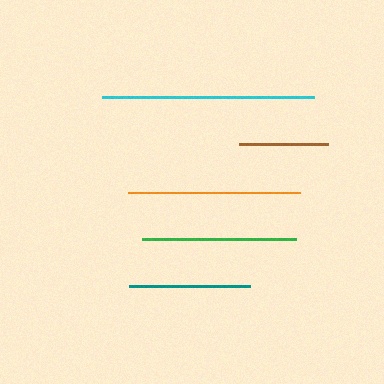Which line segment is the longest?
The cyan line is the longest at approximately 212 pixels.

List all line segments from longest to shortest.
From longest to shortest: cyan, orange, green, teal, brown.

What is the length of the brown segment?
The brown segment is approximately 89 pixels long.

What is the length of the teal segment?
The teal segment is approximately 121 pixels long.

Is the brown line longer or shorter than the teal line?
The teal line is longer than the brown line.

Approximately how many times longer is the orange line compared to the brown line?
The orange line is approximately 1.9 times the length of the brown line.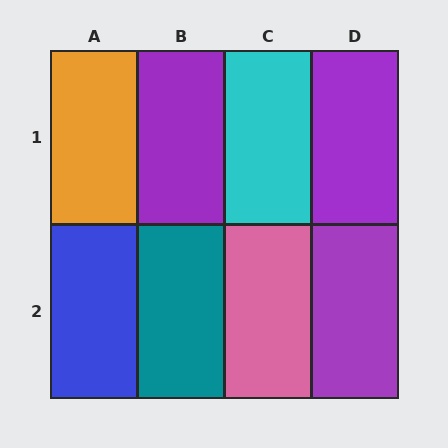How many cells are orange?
1 cell is orange.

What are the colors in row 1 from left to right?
Orange, purple, cyan, purple.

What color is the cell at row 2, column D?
Purple.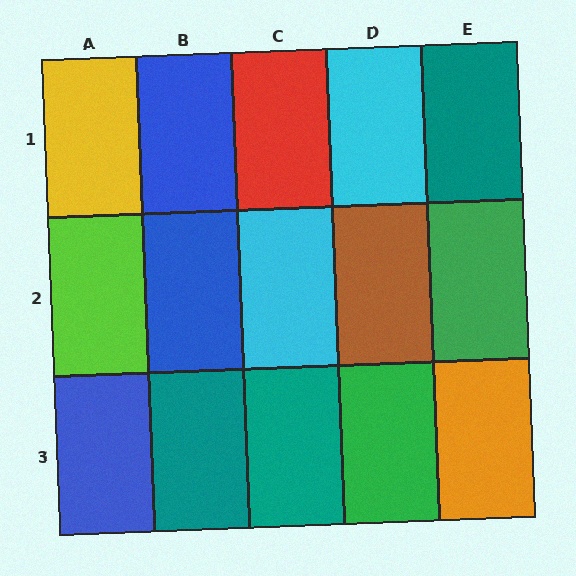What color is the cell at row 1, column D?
Cyan.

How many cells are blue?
3 cells are blue.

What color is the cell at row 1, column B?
Blue.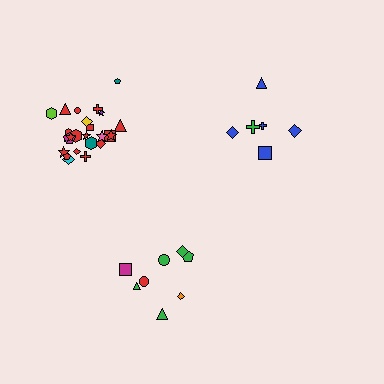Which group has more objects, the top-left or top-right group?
The top-left group.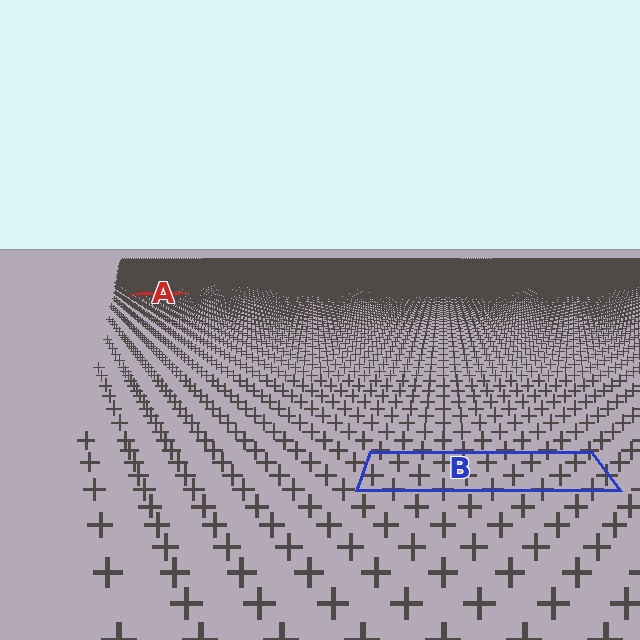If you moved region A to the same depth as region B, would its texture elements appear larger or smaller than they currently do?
They would appear larger. At a closer depth, the same texture elements are projected at a bigger on-screen size.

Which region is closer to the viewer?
Region B is closer. The texture elements there are larger and more spread out.